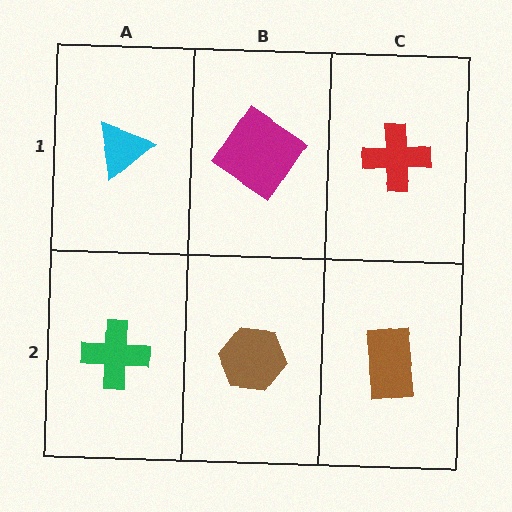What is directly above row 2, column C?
A red cross.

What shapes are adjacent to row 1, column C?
A brown rectangle (row 2, column C), a magenta diamond (row 1, column B).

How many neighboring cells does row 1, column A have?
2.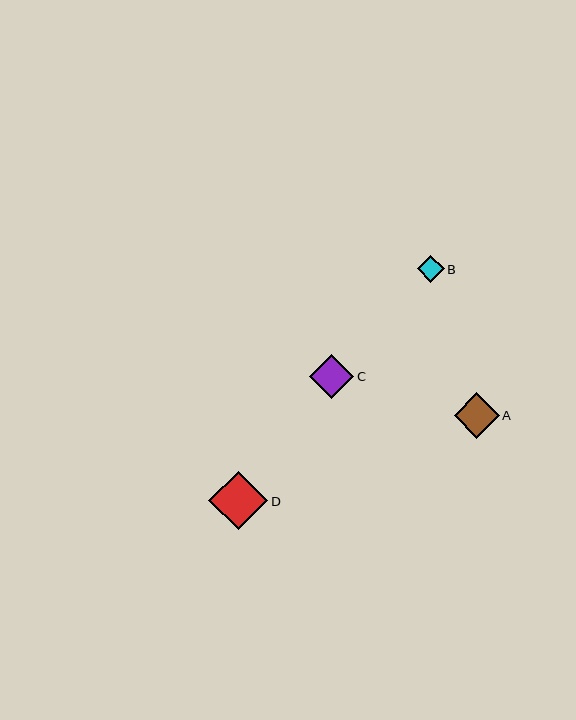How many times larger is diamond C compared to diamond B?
Diamond C is approximately 1.6 times the size of diamond B.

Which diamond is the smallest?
Diamond B is the smallest with a size of approximately 27 pixels.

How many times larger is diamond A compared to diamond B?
Diamond A is approximately 1.7 times the size of diamond B.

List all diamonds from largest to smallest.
From largest to smallest: D, A, C, B.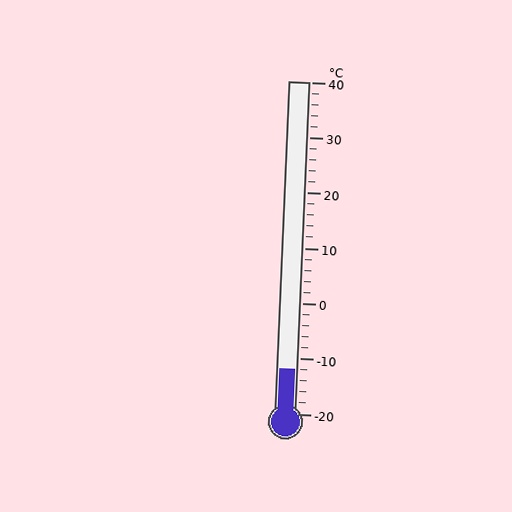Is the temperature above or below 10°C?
The temperature is below 10°C.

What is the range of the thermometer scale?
The thermometer scale ranges from -20°C to 40°C.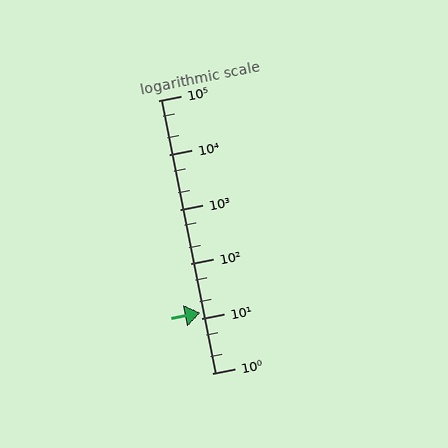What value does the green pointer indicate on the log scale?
The pointer indicates approximately 13.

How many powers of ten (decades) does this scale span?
The scale spans 5 decades, from 1 to 100000.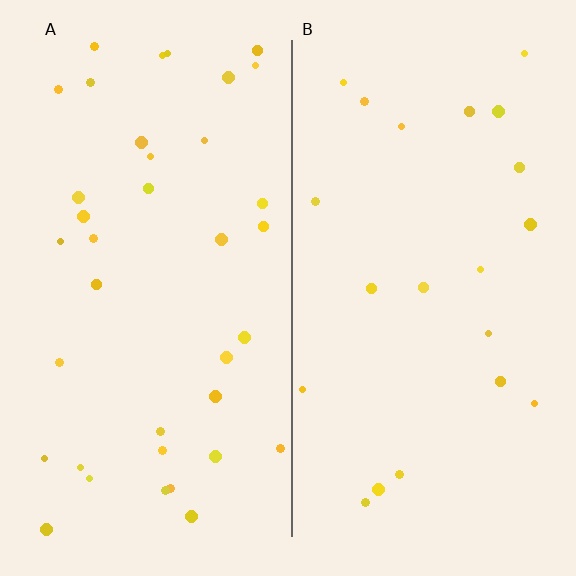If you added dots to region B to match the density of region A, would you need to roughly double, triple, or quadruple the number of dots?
Approximately double.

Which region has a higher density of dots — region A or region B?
A (the left).